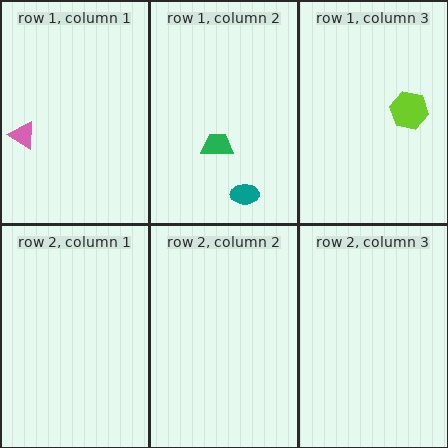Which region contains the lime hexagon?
The row 1, column 3 region.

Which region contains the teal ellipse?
The row 1, column 2 region.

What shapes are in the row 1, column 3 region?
The lime hexagon.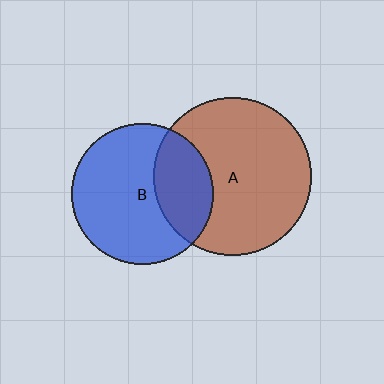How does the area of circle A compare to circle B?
Approximately 1.3 times.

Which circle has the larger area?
Circle A (brown).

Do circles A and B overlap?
Yes.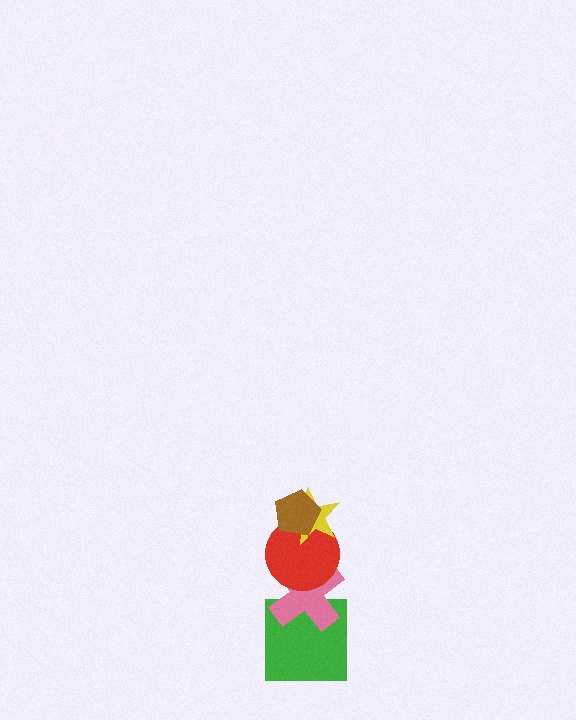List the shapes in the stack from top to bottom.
From top to bottom: the brown pentagon, the yellow star, the red circle, the pink cross, the green square.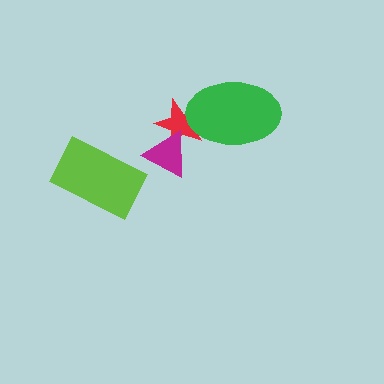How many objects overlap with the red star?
2 objects overlap with the red star.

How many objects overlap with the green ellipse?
1 object overlaps with the green ellipse.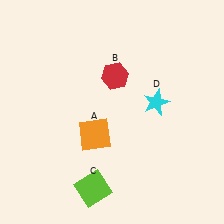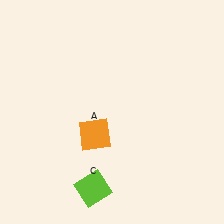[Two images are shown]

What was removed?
The red hexagon (B), the cyan star (D) were removed in Image 2.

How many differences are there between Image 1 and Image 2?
There are 2 differences between the two images.